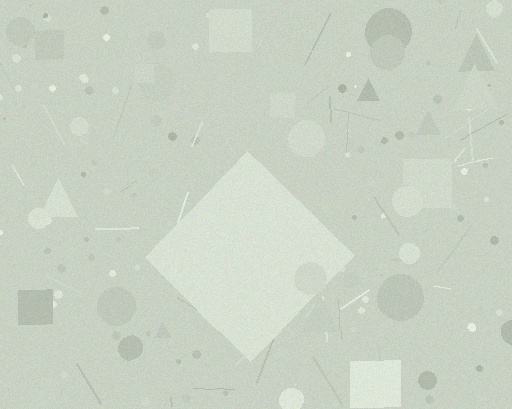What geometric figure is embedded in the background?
A diamond is embedded in the background.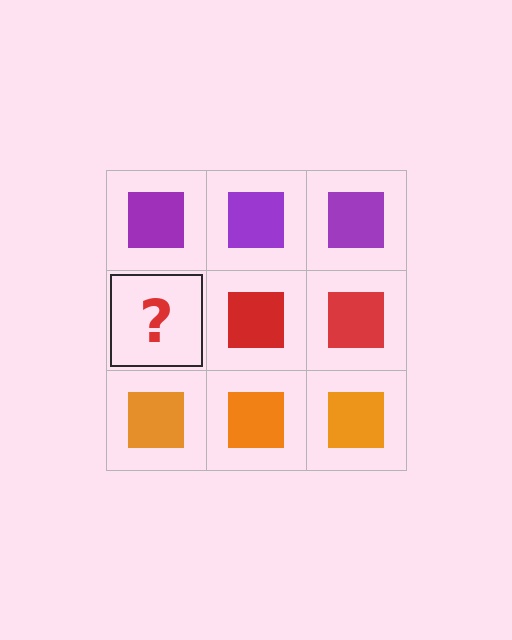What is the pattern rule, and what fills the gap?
The rule is that each row has a consistent color. The gap should be filled with a red square.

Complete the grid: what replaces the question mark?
The question mark should be replaced with a red square.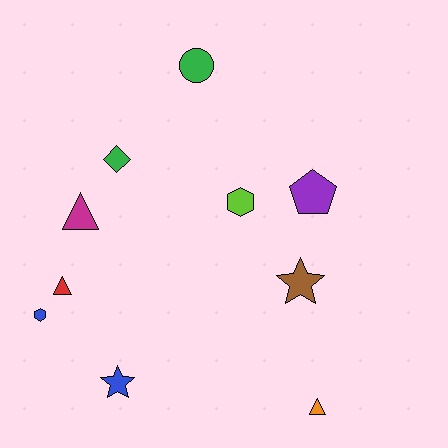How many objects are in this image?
There are 10 objects.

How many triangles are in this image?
There are 3 triangles.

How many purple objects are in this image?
There is 1 purple object.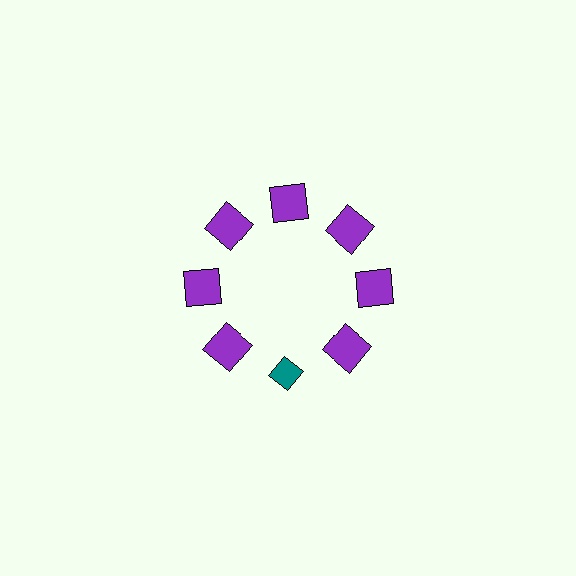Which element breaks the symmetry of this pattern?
The teal diamond at roughly the 6 o'clock position breaks the symmetry. All other shapes are purple squares.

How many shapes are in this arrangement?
There are 8 shapes arranged in a ring pattern.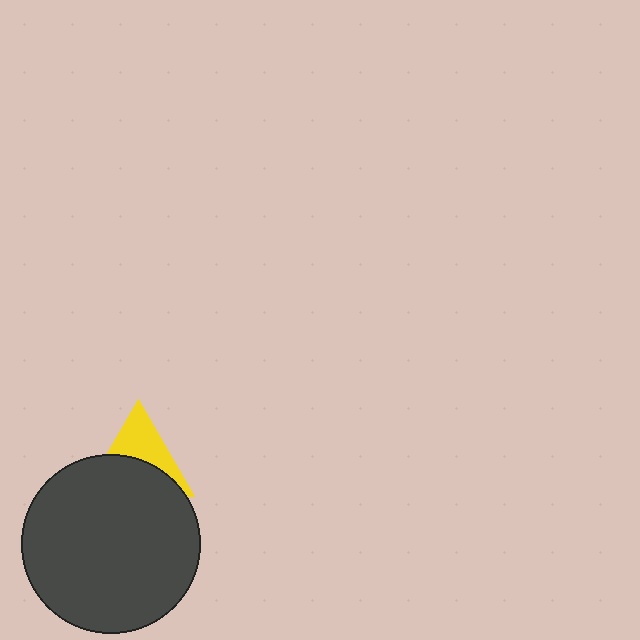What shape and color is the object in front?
The object in front is a dark gray circle.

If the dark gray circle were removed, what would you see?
You would see the complete yellow triangle.